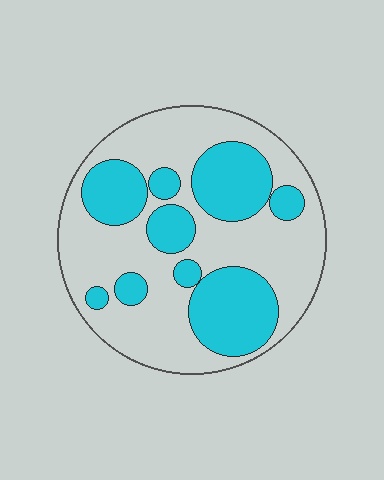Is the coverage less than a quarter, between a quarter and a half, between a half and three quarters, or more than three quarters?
Between a quarter and a half.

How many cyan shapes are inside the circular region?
9.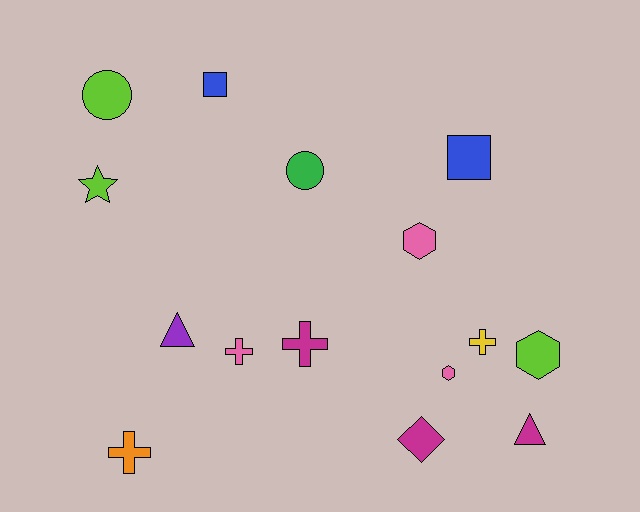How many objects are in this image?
There are 15 objects.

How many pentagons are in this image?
There are no pentagons.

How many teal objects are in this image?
There are no teal objects.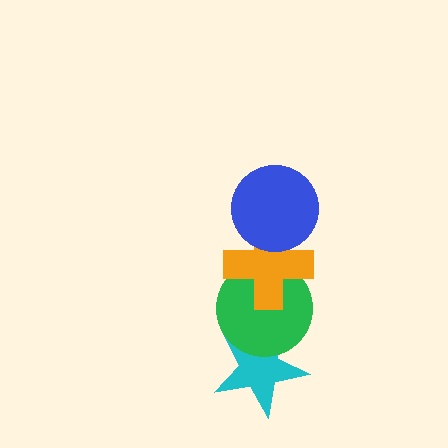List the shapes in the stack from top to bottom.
From top to bottom: the blue circle, the orange cross, the green circle, the cyan star.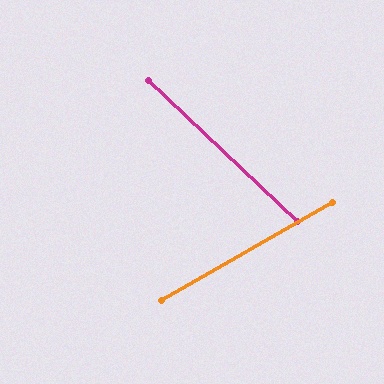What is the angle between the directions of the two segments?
Approximately 73 degrees.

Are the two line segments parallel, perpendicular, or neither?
Neither parallel nor perpendicular — they differ by about 73°.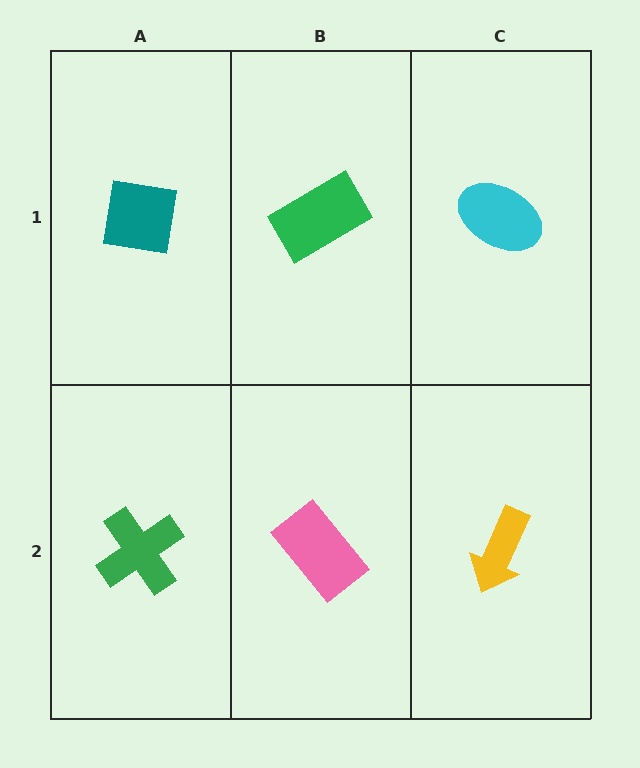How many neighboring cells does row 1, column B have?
3.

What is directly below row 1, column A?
A green cross.